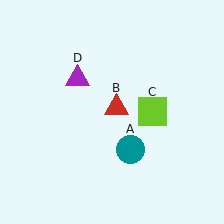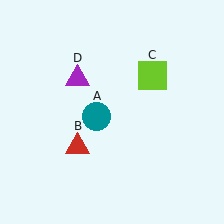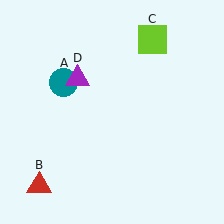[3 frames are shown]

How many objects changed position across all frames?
3 objects changed position: teal circle (object A), red triangle (object B), lime square (object C).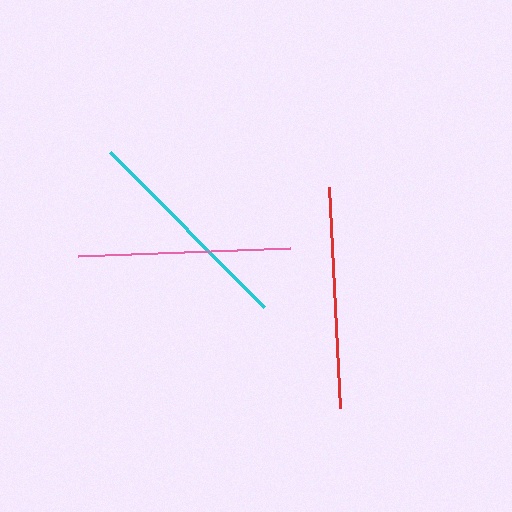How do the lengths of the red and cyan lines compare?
The red and cyan lines are approximately the same length.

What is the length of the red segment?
The red segment is approximately 221 pixels long.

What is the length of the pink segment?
The pink segment is approximately 212 pixels long.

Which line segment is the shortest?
The pink line is the shortest at approximately 212 pixels.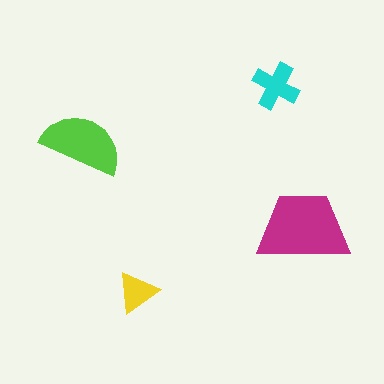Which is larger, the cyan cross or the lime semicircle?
The lime semicircle.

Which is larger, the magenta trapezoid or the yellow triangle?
The magenta trapezoid.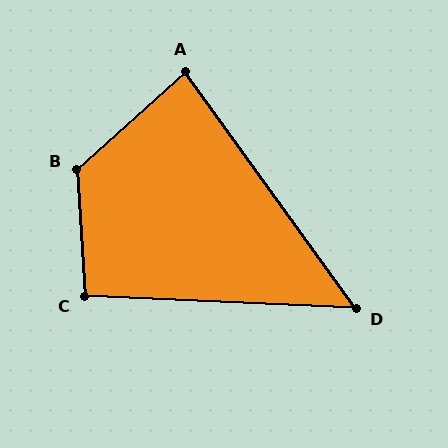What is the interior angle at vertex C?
Approximately 96 degrees (obtuse).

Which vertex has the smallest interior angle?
D, at approximately 52 degrees.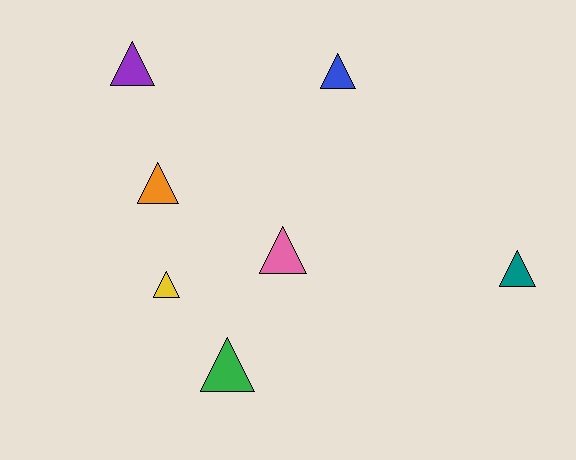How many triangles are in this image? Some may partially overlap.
There are 7 triangles.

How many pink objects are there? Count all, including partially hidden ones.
There is 1 pink object.